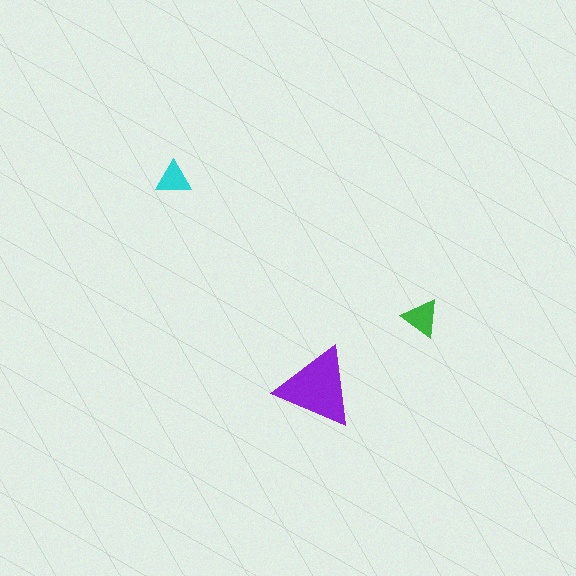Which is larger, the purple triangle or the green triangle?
The purple one.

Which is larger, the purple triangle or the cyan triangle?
The purple one.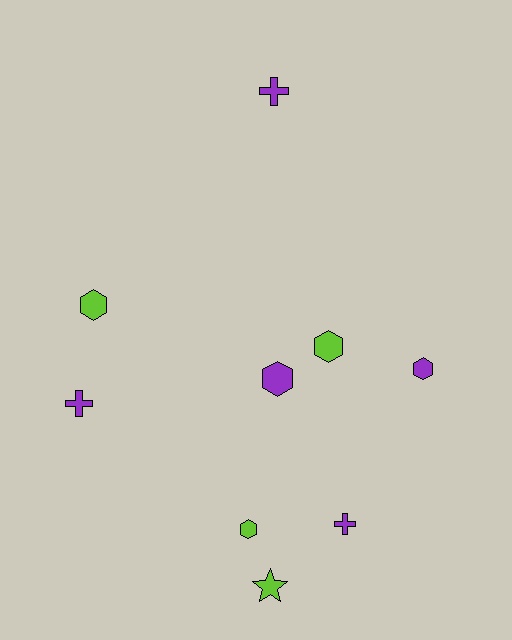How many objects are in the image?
There are 9 objects.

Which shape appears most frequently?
Hexagon, with 5 objects.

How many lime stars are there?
There is 1 lime star.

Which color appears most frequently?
Purple, with 5 objects.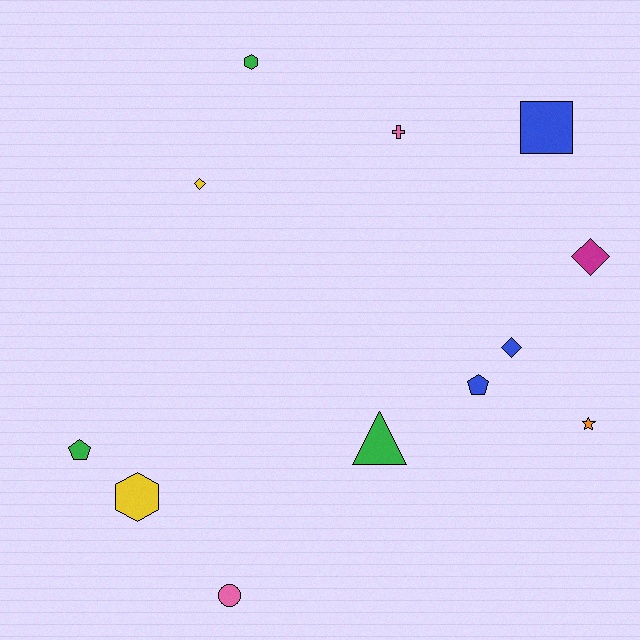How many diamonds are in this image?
There are 3 diamonds.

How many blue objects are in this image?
There are 3 blue objects.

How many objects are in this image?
There are 12 objects.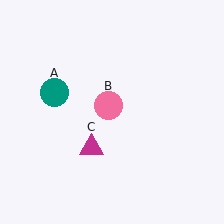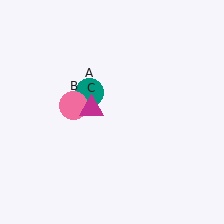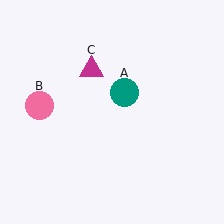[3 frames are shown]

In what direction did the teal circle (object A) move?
The teal circle (object A) moved right.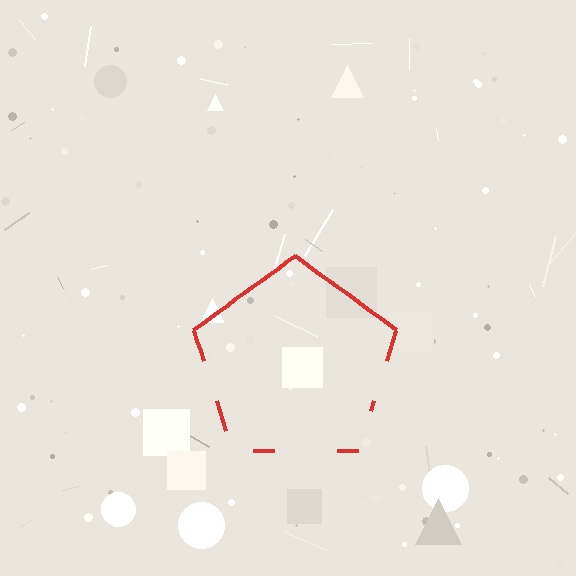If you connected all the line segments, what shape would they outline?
They would outline a pentagon.